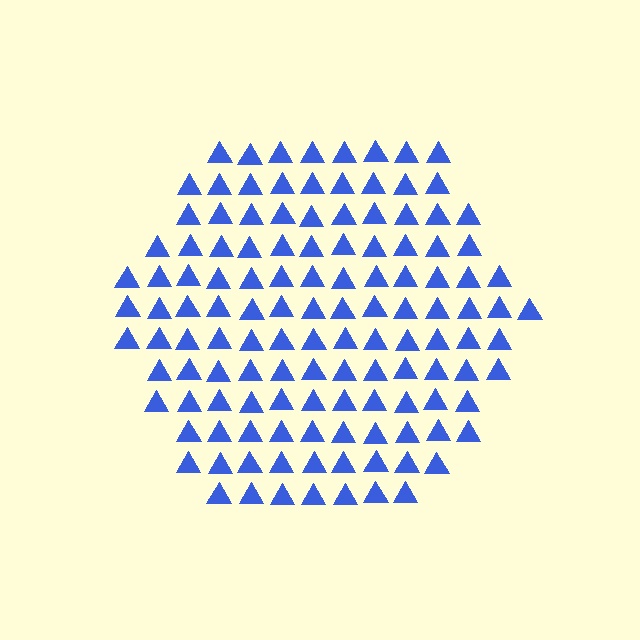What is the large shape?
The large shape is a hexagon.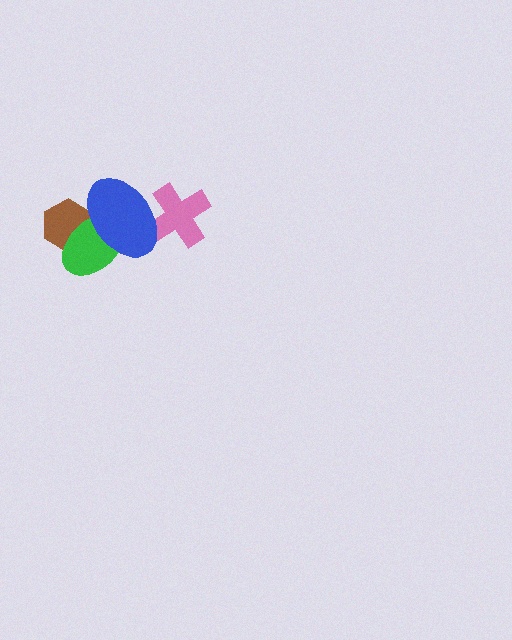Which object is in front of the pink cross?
The blue ellipse is in front of the pink cross.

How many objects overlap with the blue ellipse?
3 objects overlap with the blue ellipse.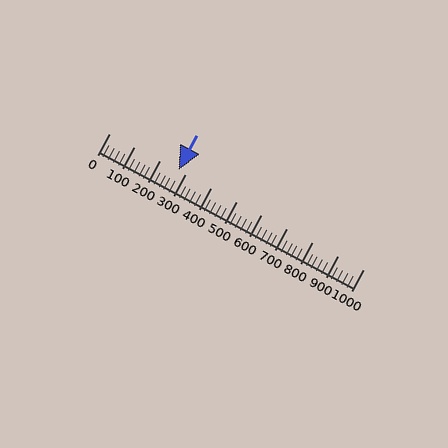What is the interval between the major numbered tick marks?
The major tick marks are spaced 100 units apart.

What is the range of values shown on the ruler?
The ruler shows values from 0 to 1000.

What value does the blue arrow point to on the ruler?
The blue arrow points to approximately 272.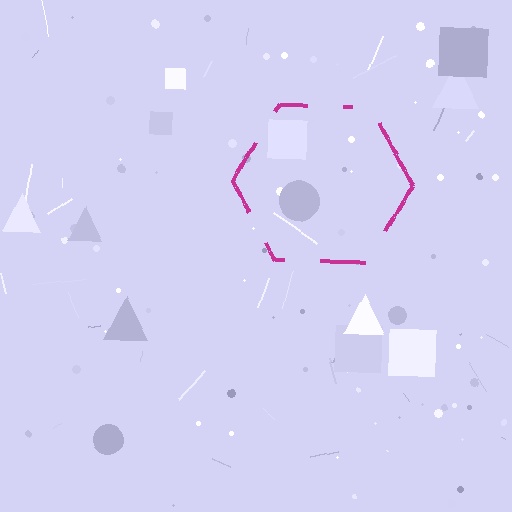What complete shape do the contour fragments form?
The contour fragments form a hexagon.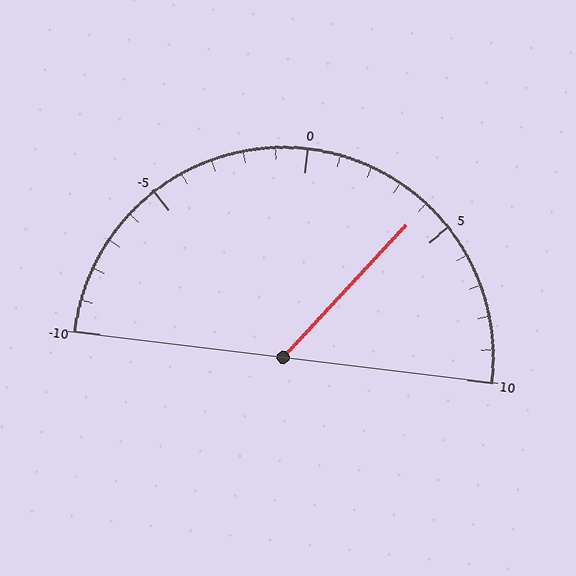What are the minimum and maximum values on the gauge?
The gauge ranges from -10 to 10.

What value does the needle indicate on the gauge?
The needle indicates approximately 4.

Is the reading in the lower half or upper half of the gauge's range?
The reading is in the upper half of the range (-10 to 10).